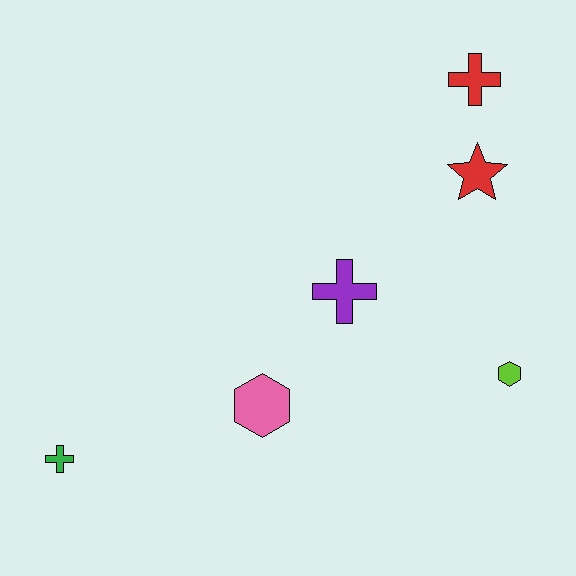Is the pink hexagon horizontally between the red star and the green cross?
Yes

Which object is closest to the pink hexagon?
The purple cross is closest to the pink hexagon.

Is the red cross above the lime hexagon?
Yes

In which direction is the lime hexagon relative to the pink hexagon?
The lime hexagon is to the right of the pink hexagon.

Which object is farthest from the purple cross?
The green cross is farthest from the purple cross.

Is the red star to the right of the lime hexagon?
No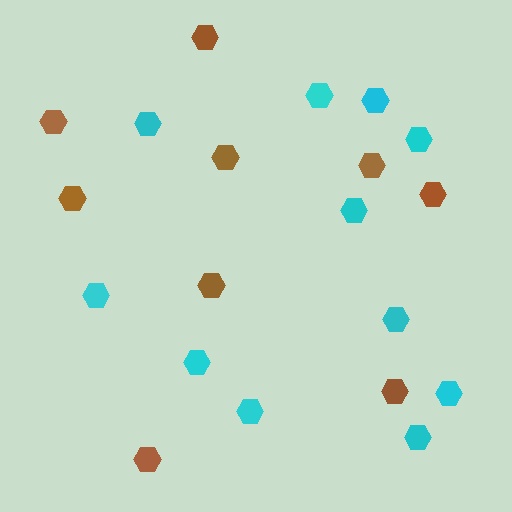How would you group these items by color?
There are 2 groups: one group of brown hexagons (9) and one group of cyan hexagons (11).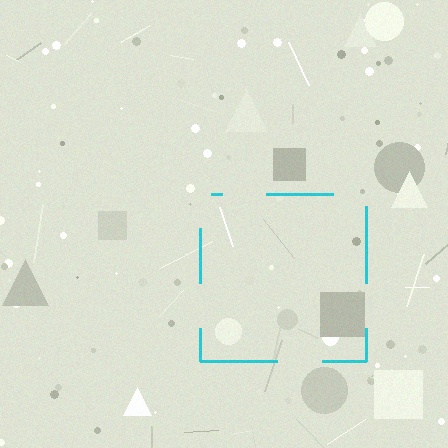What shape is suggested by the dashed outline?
The dashed outline suggests a square.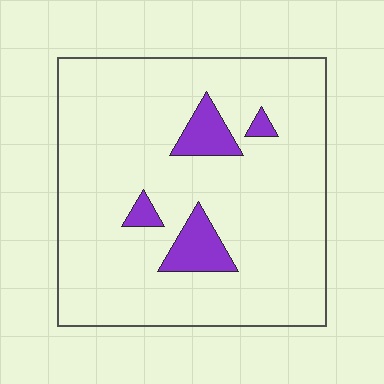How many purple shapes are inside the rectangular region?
4.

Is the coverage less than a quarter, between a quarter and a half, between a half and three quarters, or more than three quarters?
Less than a quarter.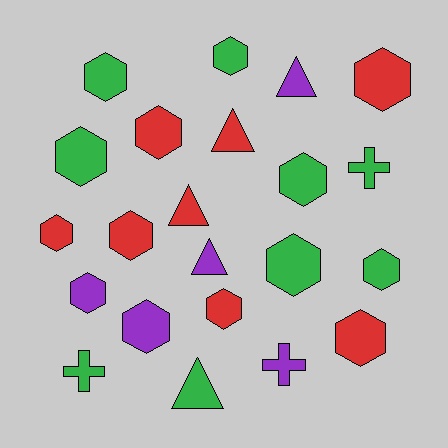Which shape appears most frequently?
Hexagon, with 14 objects.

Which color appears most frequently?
Green, with 9 objects.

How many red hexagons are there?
There are 6 red hexagons.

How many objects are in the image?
There are 22 objects.